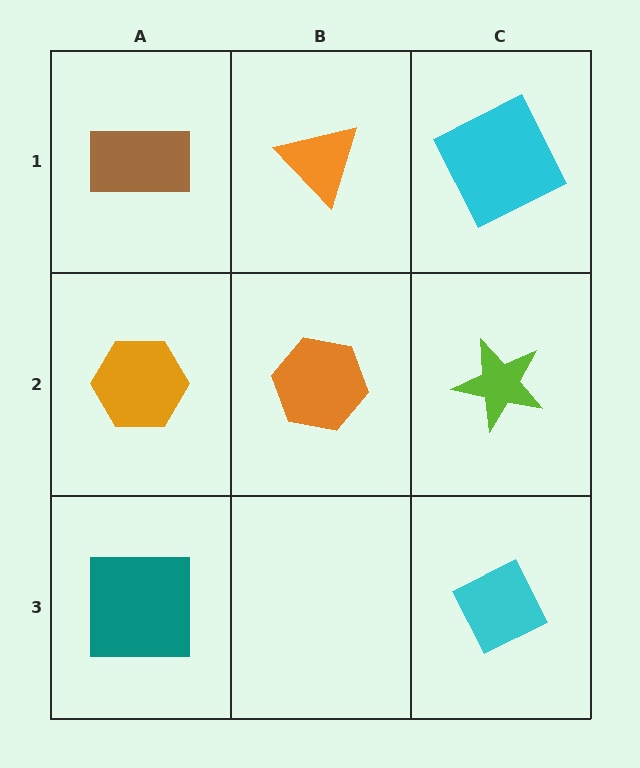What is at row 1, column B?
An orange triangle.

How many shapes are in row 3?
2 shapes.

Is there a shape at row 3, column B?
No, that cell is empty.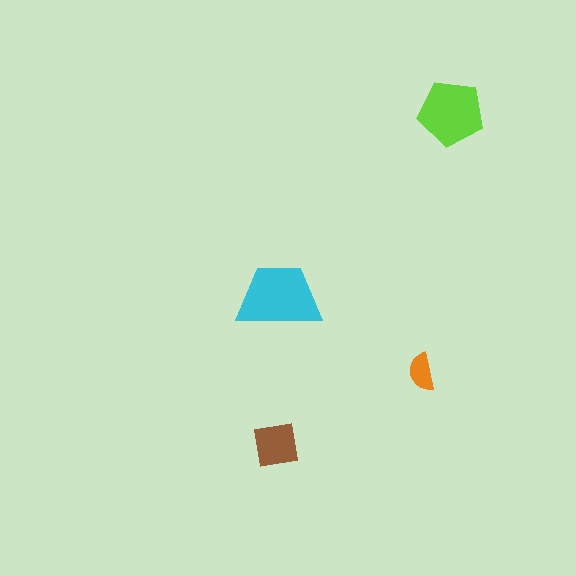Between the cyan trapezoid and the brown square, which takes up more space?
The cyan trapezoid.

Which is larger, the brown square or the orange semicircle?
The brown square.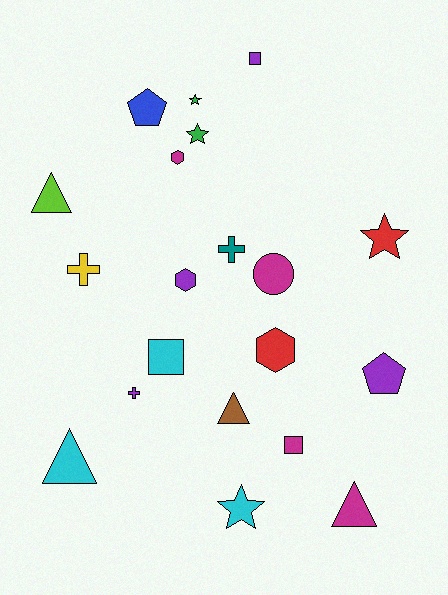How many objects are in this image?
There are 20 objects.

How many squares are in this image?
There are 3 squares.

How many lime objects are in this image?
There is 1 lime object.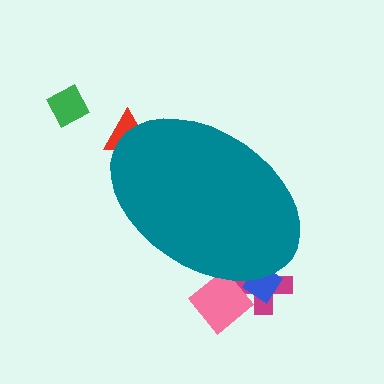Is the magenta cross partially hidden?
Yes, the magenta cross is partially hidden behind the teal ellipse.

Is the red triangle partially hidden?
Yes, the red triangle is partially hidden behind the teal ellipse.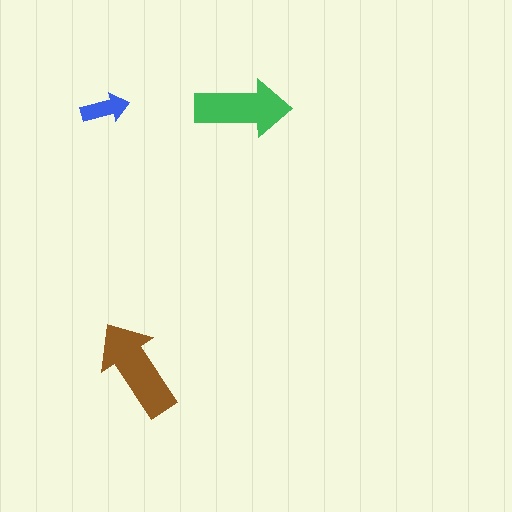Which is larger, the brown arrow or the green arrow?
The brown one.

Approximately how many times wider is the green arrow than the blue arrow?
About 2 times wider.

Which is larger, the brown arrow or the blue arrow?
The brown one.